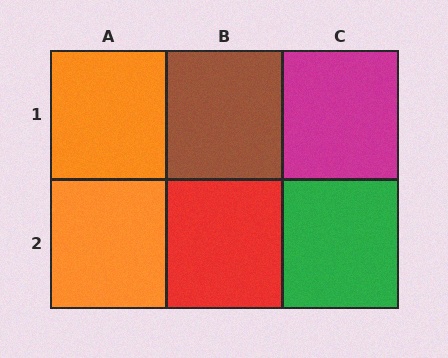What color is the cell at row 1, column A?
Orange.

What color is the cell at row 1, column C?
Magenta.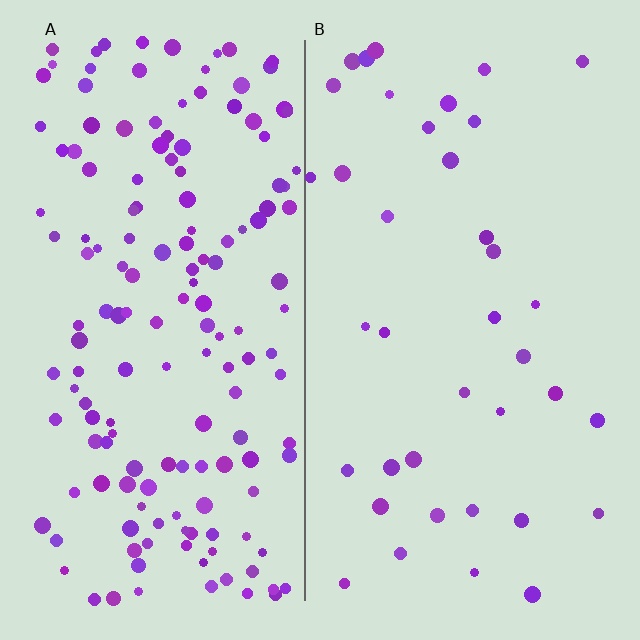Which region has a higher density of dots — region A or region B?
A (the left).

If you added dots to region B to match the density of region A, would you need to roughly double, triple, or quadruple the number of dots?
Approximately quadruple.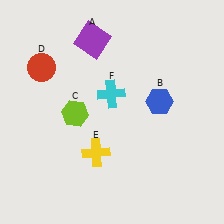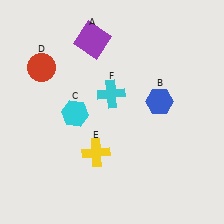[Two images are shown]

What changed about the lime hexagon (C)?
In Image 1, C is lime. In Image 2, it changed to cyan.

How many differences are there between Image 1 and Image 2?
There is 1 difference between the two images.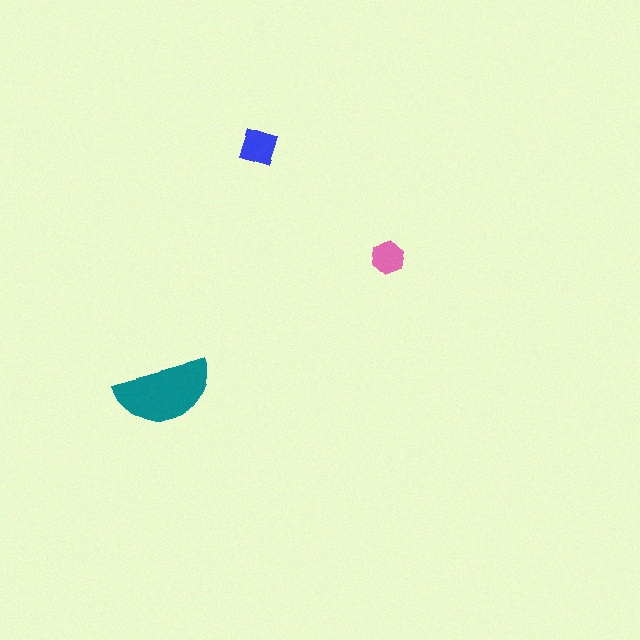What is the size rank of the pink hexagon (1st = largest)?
3rd.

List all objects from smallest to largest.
The pink hexagon, the blue square, the teal semicircle.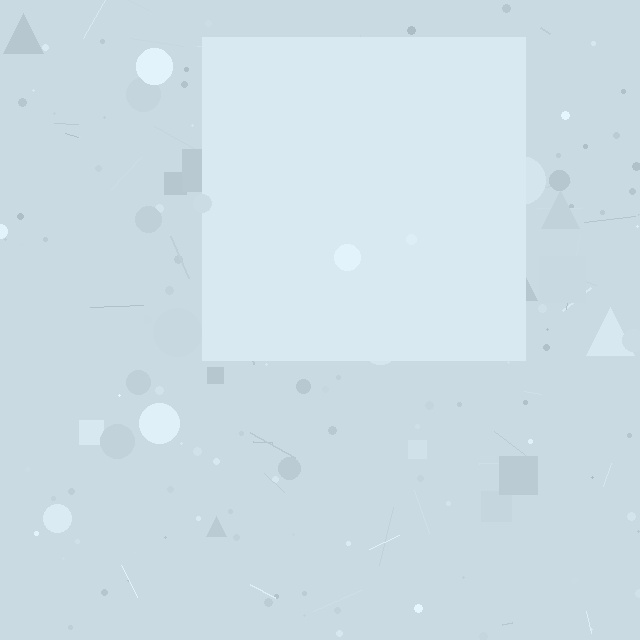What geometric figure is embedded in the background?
A square is embedded in the background.